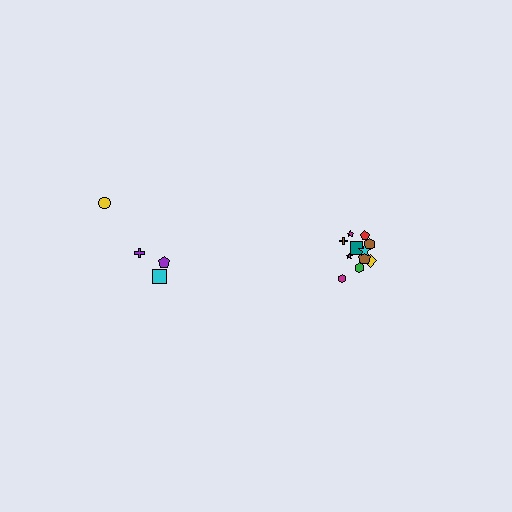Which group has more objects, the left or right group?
The right group.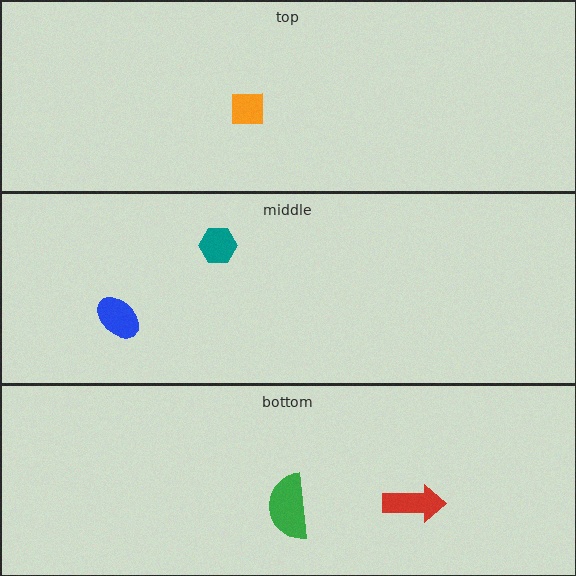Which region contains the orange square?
The top region.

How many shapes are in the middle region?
2.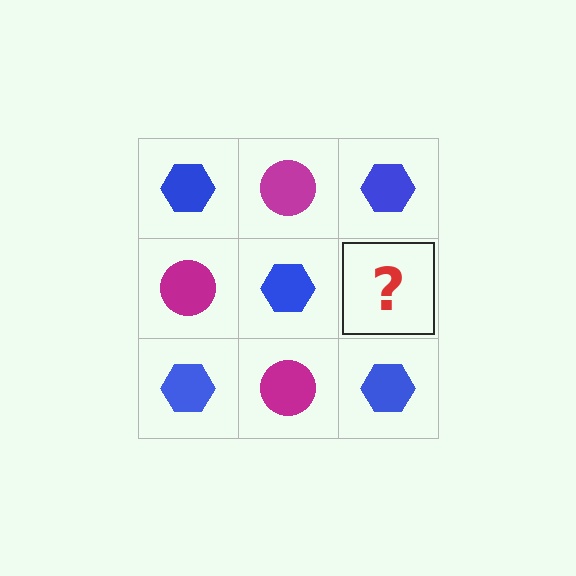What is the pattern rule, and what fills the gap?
The rule is that it alternates blue hexagon and magenta circle in a checkerboard pattern. The gap should be filled with a magenta circle.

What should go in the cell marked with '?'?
The missing cell should contain a magenta circle.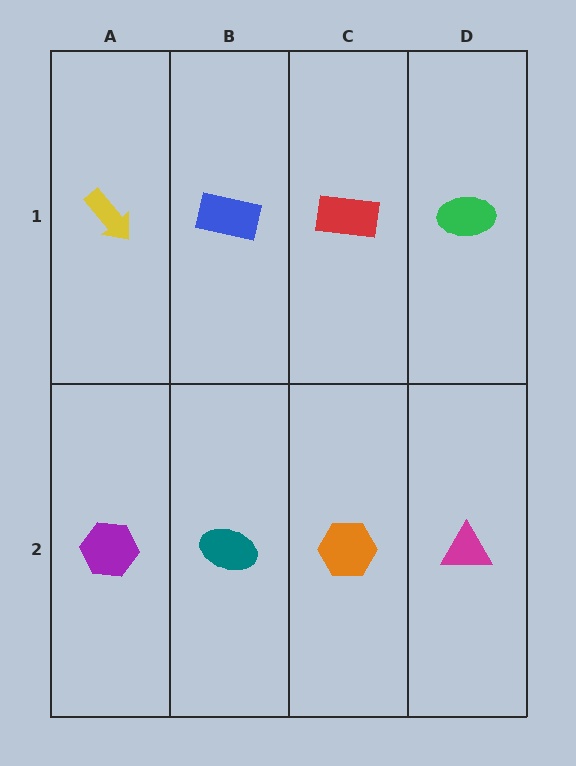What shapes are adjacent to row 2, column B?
A blue rectangle (row 1, column B), a purple hexagon (row 2, column A), an orange hexagon (row 2, column C).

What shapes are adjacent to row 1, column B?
A teal ellipse (row 2, column B), a yellow arrow (row 1, column A), a red rectangle (row 1, column C).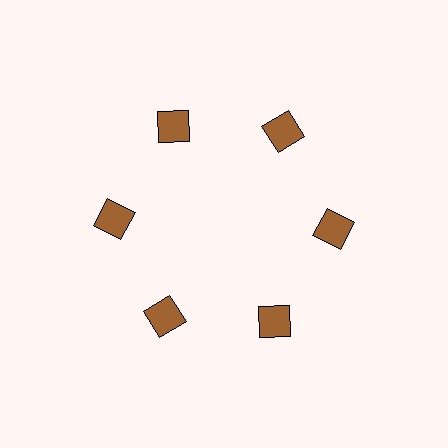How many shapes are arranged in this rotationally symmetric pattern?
There are 6 shapes, arranged in 6 groups of 1.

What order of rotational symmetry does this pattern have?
This pattern has 6-fold rotational symmetry.